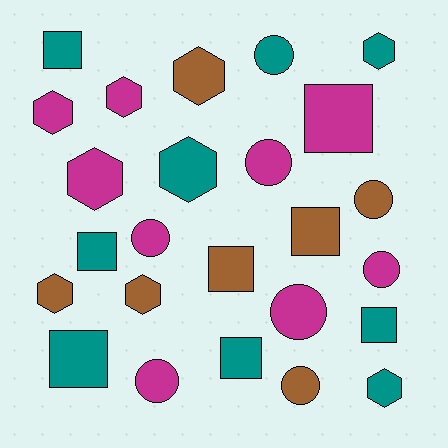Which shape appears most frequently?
Hexagon, with 9 objects.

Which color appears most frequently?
Magenta, with 9 objects.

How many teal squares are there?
There are 5 teal squares.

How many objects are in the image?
There are 25 objects.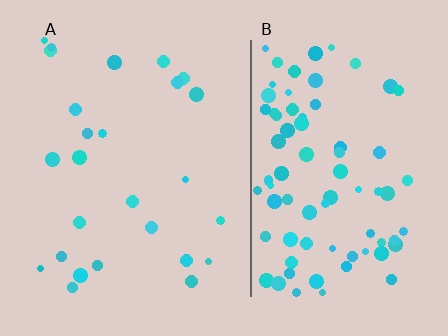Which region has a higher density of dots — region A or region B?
B (the right).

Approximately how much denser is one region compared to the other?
Approximately 3.1× — region B over region A.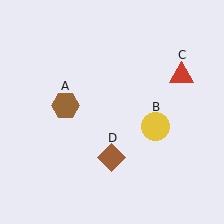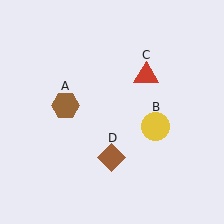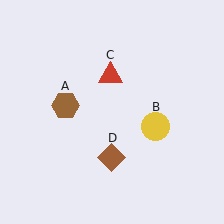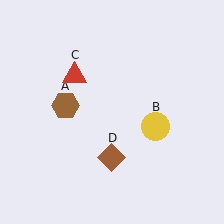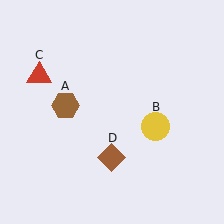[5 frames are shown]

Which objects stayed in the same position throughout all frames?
Brown hexagon (object A) and yellow circle (object B) and brown diamond (object D) remained stationary.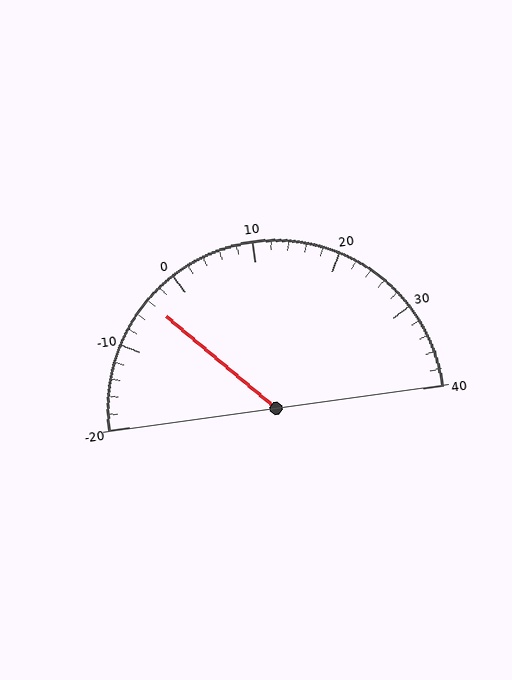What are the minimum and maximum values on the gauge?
The gauge ranges from -20 to 40.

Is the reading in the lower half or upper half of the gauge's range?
The reading is in the lower half of the range (-20 to 40).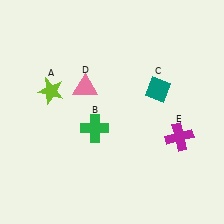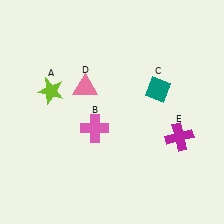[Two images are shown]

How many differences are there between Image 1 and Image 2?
There is 1 difference between the two images.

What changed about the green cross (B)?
In Image 1, B is green. In Image 2, it changed to pink.